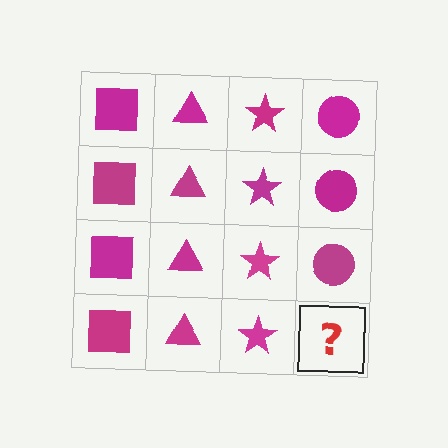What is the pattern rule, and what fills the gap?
The rule is that each column has a consistent shape. The gap should be filled with a magenta circle.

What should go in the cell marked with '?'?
The missing cell should contain a magenta circle.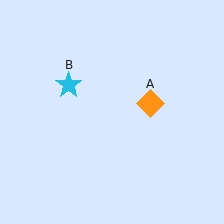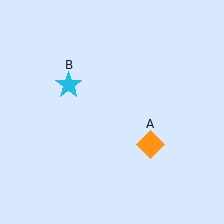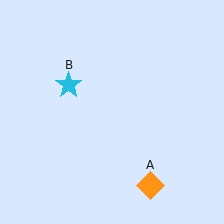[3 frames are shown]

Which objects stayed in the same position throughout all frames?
Cyan star (object B) remained stationary.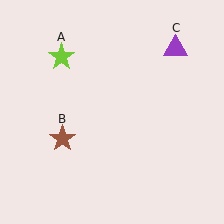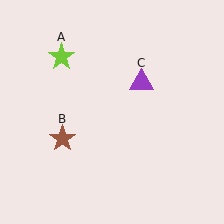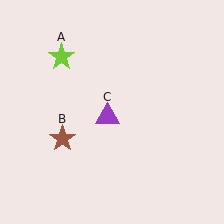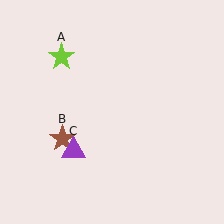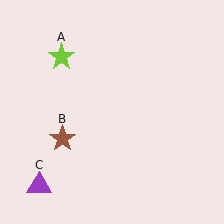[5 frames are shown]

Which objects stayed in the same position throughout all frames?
Lime star (object A) and brown star (object B) remained stationary.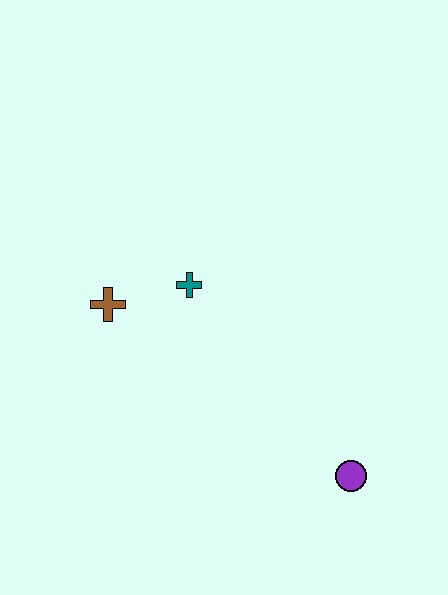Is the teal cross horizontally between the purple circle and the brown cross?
Yes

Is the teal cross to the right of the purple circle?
No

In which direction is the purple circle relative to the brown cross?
The purple circle is to the right of the brown cross.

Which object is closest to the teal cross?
The brown cross is closest to the teal cross.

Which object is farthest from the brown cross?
The purple circle is farthest from the brown cross.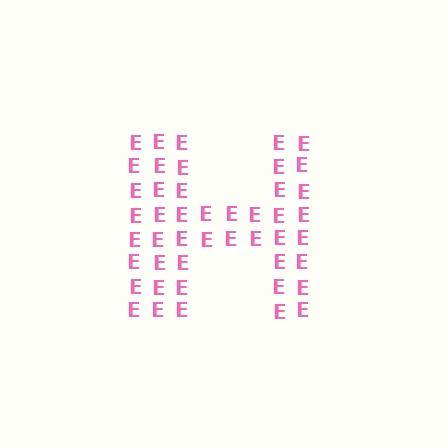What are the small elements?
The small elements are letter E's.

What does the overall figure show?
The overall figure shows the letter H.